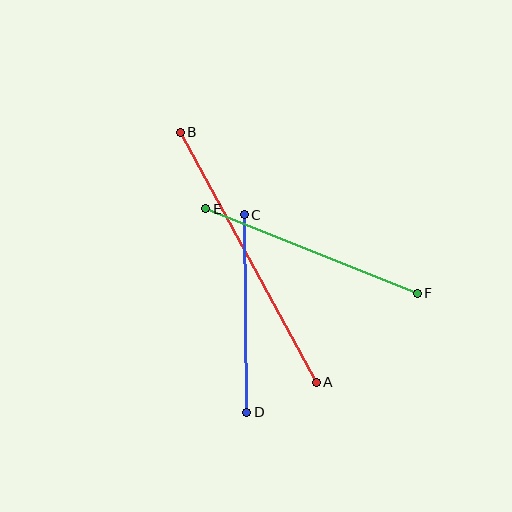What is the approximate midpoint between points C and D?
The midpoint is at approximately (245, 313) pixels.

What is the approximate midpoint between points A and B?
The midpoint is at approximately (248, 257) pixels.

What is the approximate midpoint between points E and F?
The midpoint is at approximately (311, 251) pixels.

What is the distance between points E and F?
The distance is approximately 227 pixels.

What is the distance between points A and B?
The distance is approximately 285 pixels.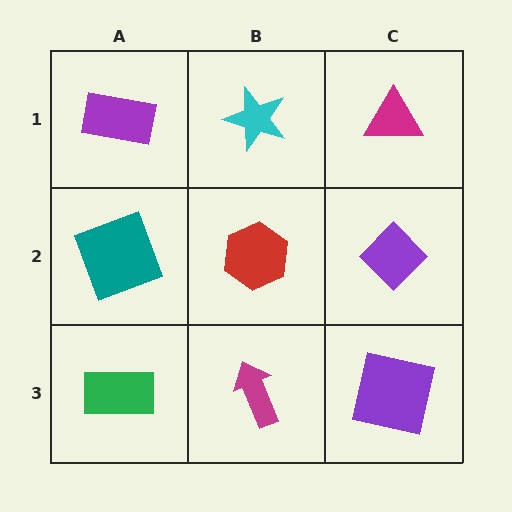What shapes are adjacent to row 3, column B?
A red hexagon (row 2, column B), a green rectangle (row 3, column A), a purple square (row 3, column C).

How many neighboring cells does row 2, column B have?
4.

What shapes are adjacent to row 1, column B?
A red hexagon (row 2, column B), a purple rectangle (row 1, column A), a magenta triangle (row 1, column C).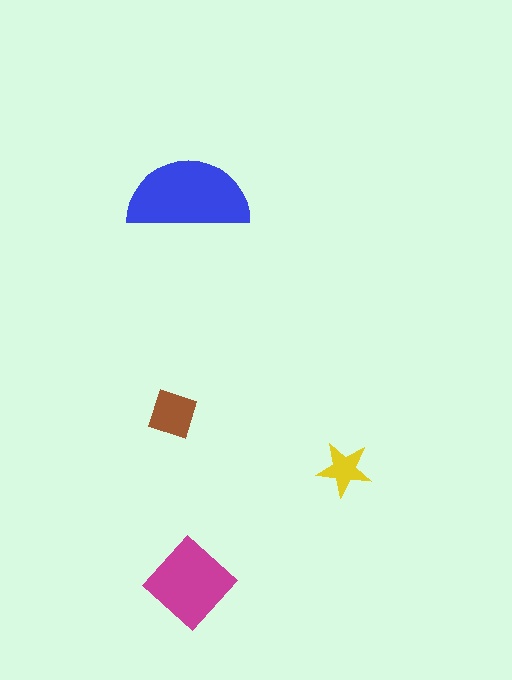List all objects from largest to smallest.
The blue semicircle, the magenta diamond, the brown diamond, the yellow star.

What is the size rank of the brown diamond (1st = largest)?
3rd.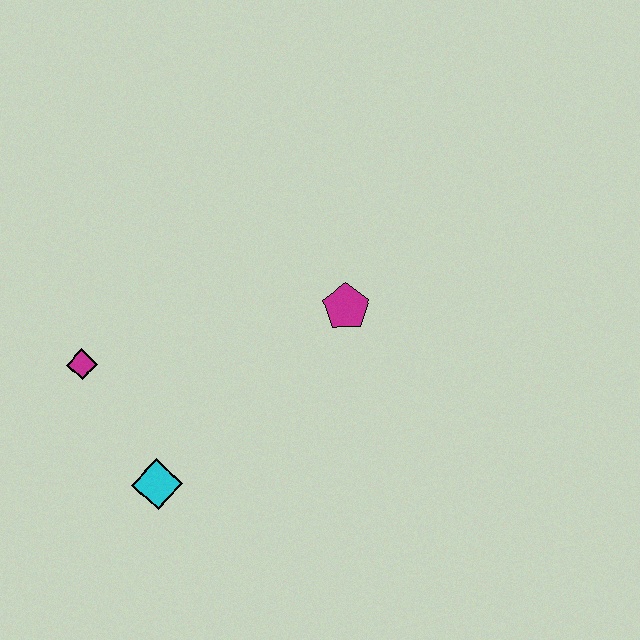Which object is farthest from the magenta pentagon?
The magenta diamond is farthest from the magenta pentagon.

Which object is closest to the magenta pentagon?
The cyan diamond is closest to the magenta pentagon.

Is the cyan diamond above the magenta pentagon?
No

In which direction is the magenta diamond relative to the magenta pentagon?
The magenta diamond is to the left of the magenta pentagon.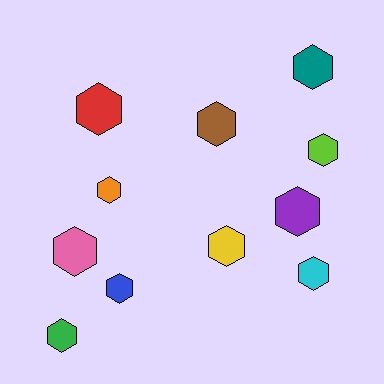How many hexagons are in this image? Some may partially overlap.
There are 11 hexagons.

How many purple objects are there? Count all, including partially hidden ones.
There is 1 purple object.